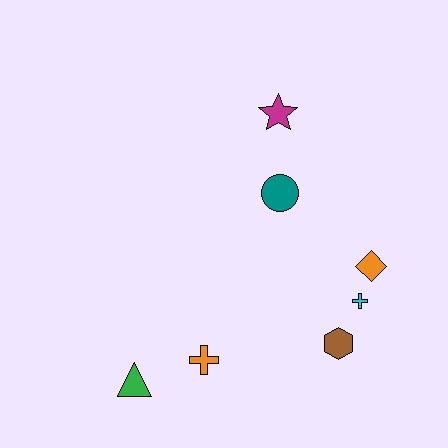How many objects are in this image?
There are 7 objects.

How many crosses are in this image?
There are 2 crosses.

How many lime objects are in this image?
There are no lime objects.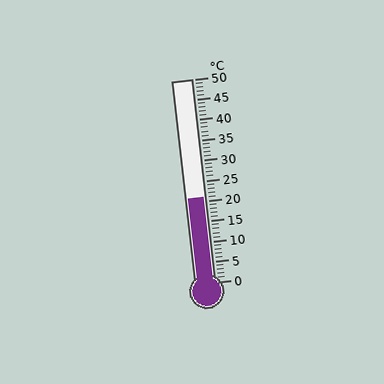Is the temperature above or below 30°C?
The temperature is below 30°C.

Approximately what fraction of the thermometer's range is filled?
The thermometer is filled to approximately 40% of its range.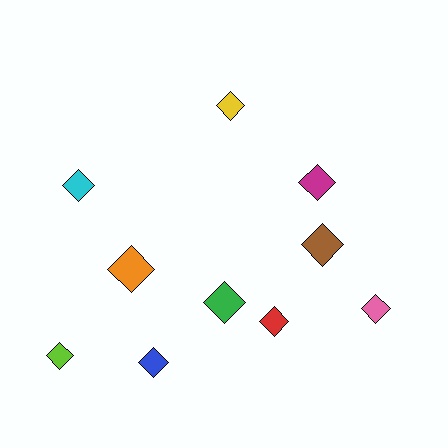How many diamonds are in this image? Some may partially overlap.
There are 10 diamonds.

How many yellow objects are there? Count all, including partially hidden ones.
There is 1 yellow object.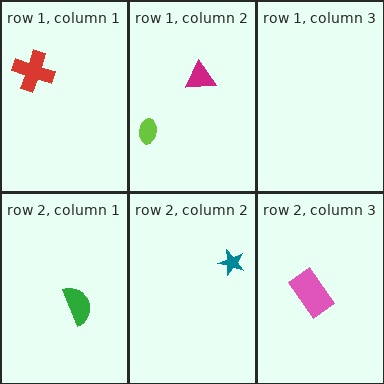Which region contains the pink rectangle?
The row 2, column 3 region.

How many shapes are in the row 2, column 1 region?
1.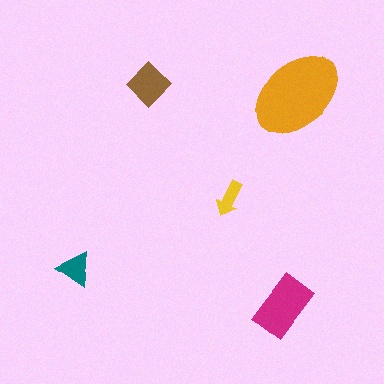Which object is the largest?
The orange ellipse.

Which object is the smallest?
The yellow arrow.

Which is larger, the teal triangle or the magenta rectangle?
The magenta rectangle.